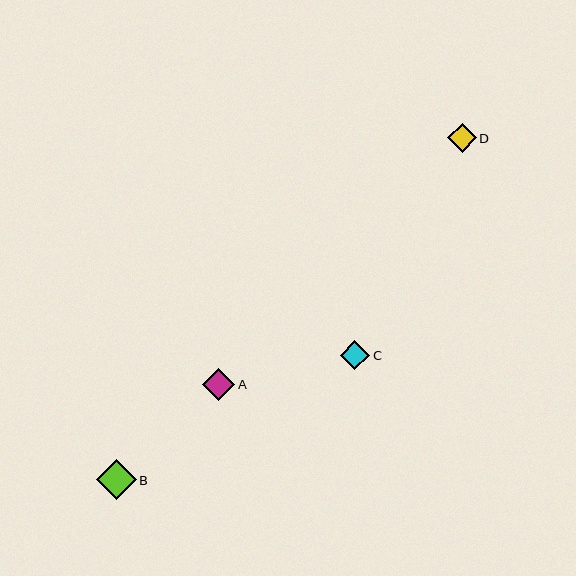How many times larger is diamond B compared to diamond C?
Diamond B is approximately 1.4 times the size of diamond C.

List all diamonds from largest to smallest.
From largest to smallest: B, A, C, D.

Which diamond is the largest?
Diamond B is the largest with a size of approximately 40 pixels.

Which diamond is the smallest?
Diamond D is the smallest with a size of approximately 29 pixels.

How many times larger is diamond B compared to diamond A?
Diamond B is approximately 1.2 times the size of diamond A.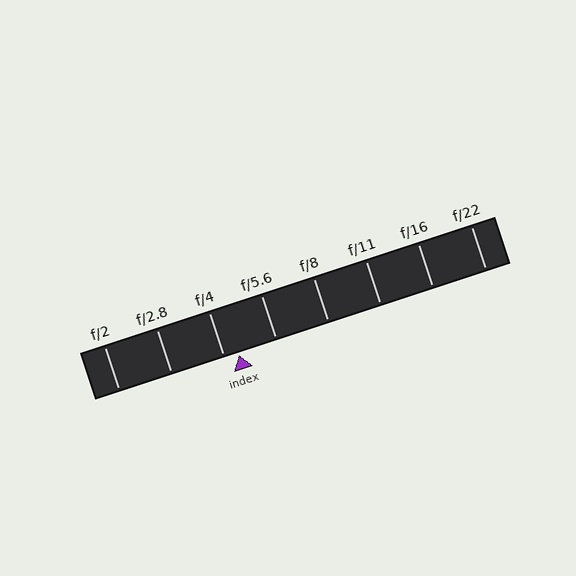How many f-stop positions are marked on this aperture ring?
There are 8 f-stop positions marked.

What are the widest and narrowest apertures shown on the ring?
The widest aperture shown is f/2 and the narrowest is f/22.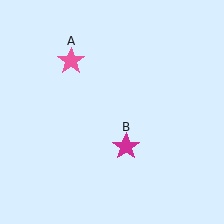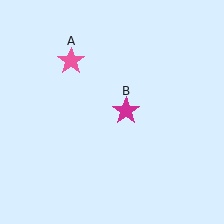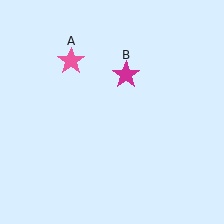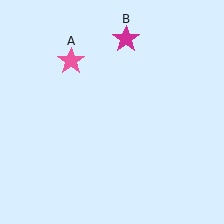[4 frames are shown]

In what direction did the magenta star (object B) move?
The magenta star (object B) moved up.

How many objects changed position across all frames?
1 object changed position: magenta star (object B).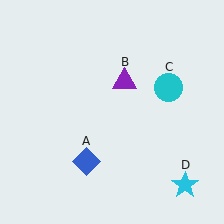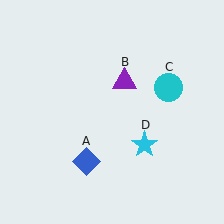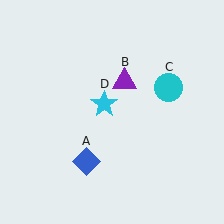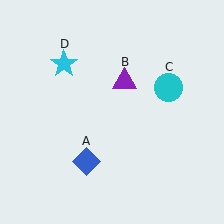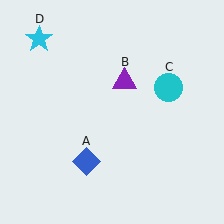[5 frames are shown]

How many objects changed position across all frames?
1 object changed position: cyan star (object D).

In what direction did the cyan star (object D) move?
The cyan star (object D) moved up and to the left.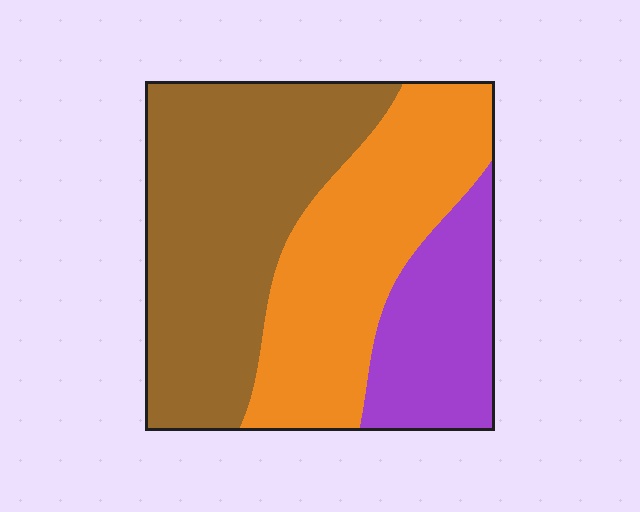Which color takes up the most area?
Brown, at roughly 45%.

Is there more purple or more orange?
Orange.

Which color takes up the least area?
Purple, at roughly 20%.